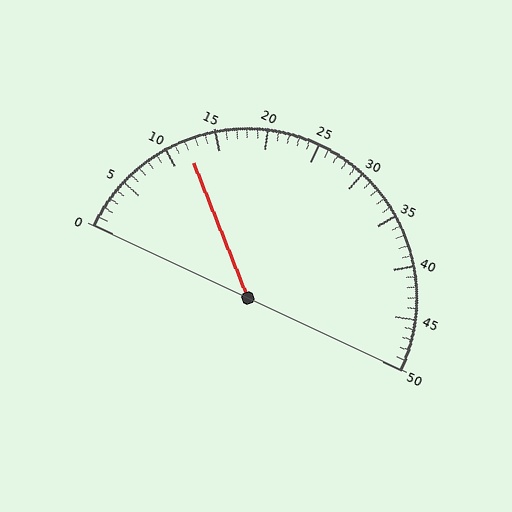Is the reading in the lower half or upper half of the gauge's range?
The reading is in the lower half of the range (0 to 50).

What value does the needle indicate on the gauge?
The needle indicates approximately 12.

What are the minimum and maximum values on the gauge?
The gauge ranges from 0 to 50.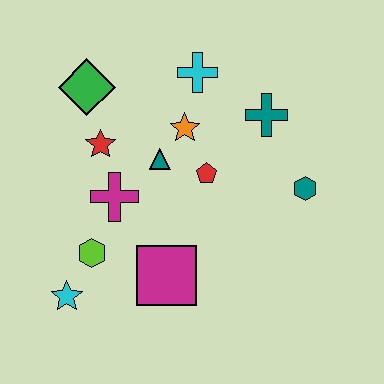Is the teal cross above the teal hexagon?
Yes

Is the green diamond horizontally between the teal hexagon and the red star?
No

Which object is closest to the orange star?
The teal triangle is closest to the orange star.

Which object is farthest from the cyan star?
The teal cross is farthest from the cyan star.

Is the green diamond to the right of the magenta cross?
No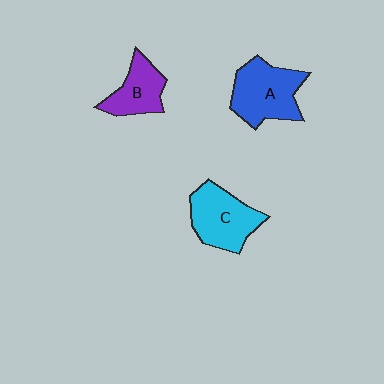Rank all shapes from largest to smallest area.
From largest to smallest: A (blue), C (cyan), B (purple).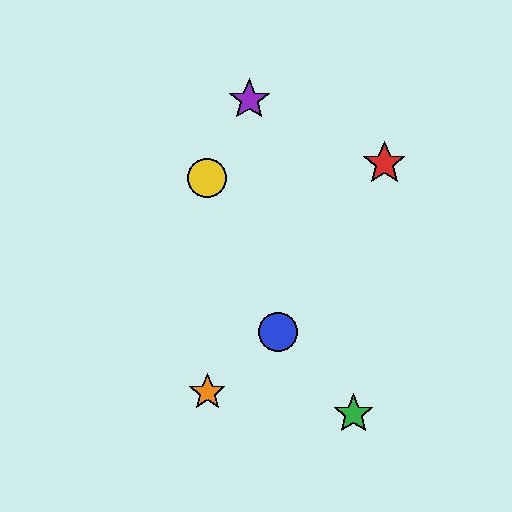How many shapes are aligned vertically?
2 shapes (the yellow circle, the orange star) are aligned vertically.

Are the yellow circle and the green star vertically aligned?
No, the yellow circle is at x≈207 and the green star is at x≈354.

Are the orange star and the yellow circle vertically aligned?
Yes, both are at x≈207.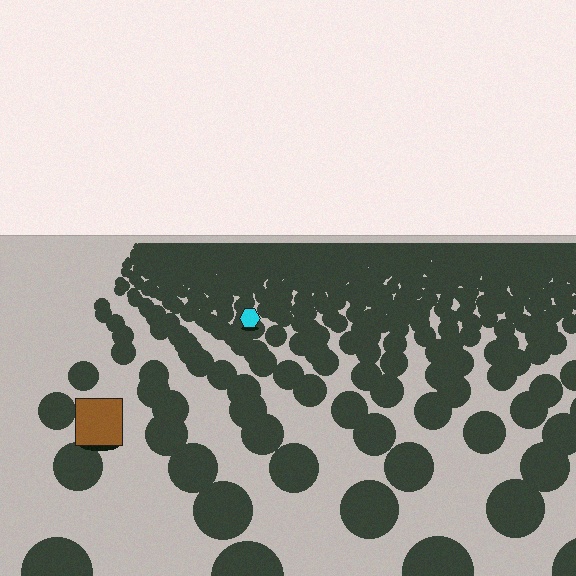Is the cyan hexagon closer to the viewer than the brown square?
No. The brown square is closer — you can tell from the texture gradient: the ground texture is coarser near it.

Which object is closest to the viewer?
The brown square is closest. The texture marks near it are larger and more spread out.